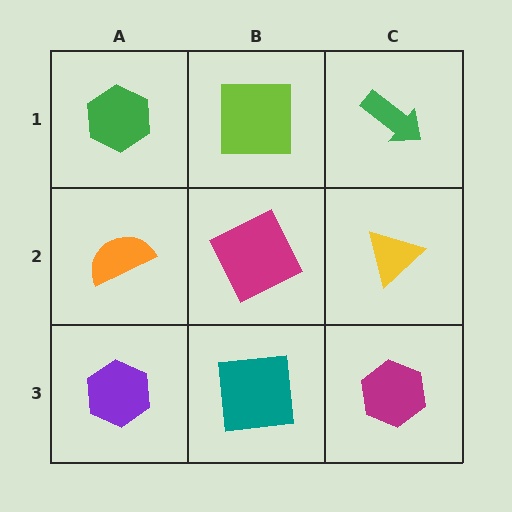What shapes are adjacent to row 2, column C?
A green arrow (row 1, column C), a magenta hexagon (row 3, column C), a magenta square (row 2, column B).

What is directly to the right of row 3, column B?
A magenta hexagon.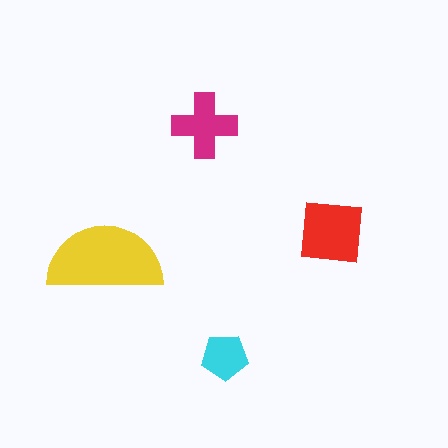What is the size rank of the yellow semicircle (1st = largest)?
1st.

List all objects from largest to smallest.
The yellow semicircle, the red square, the magenta cross, the cyan pentagon.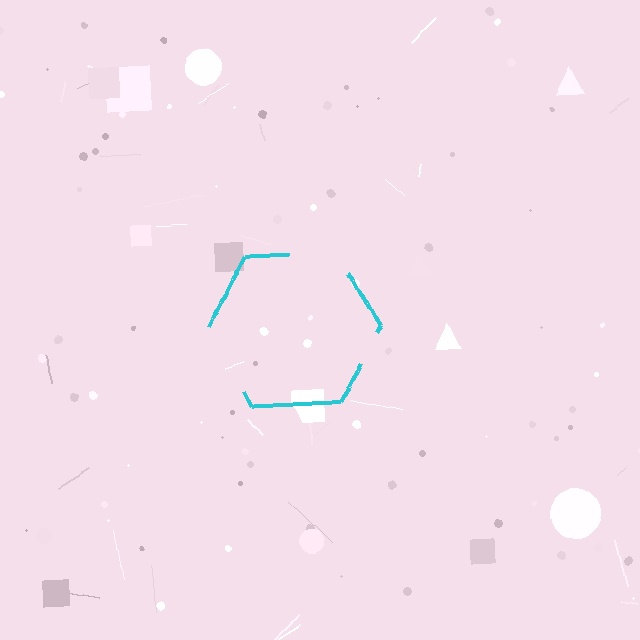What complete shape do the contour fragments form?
The contour fragments form a hexagon.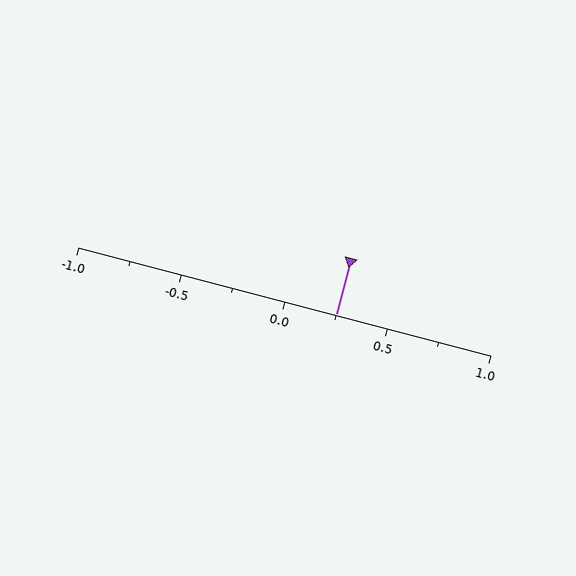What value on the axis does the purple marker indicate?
The marker indicates approximately 0.25.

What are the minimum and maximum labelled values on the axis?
The axis runs from -1.0 to 1.0.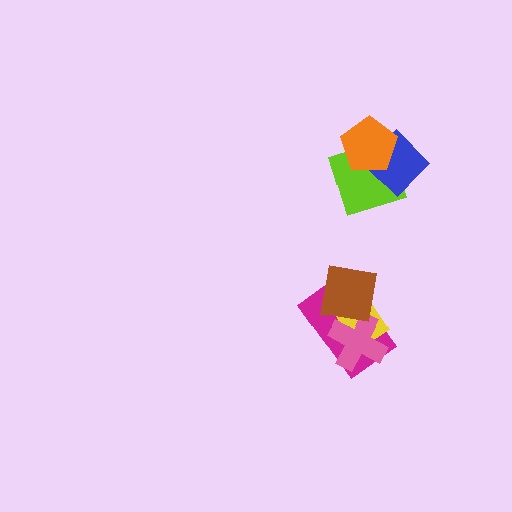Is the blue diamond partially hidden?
Yes, it is partially covered by another shape.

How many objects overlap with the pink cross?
3 objects overlap with the pink cross.